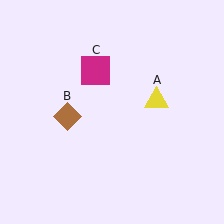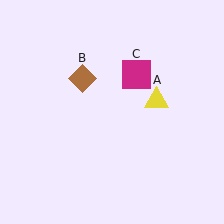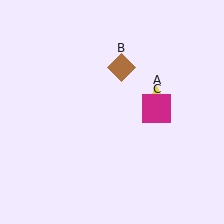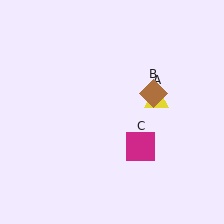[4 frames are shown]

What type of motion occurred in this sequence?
The brown diamond (object B), magenta square (object C) rotated clockwise around the center of the scene.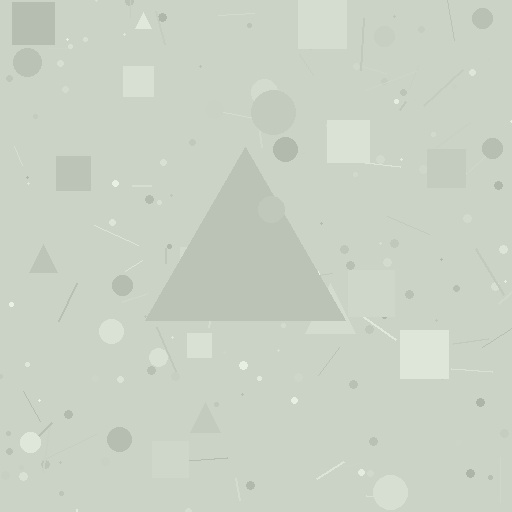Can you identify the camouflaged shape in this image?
The camouflaged shape is a triangle.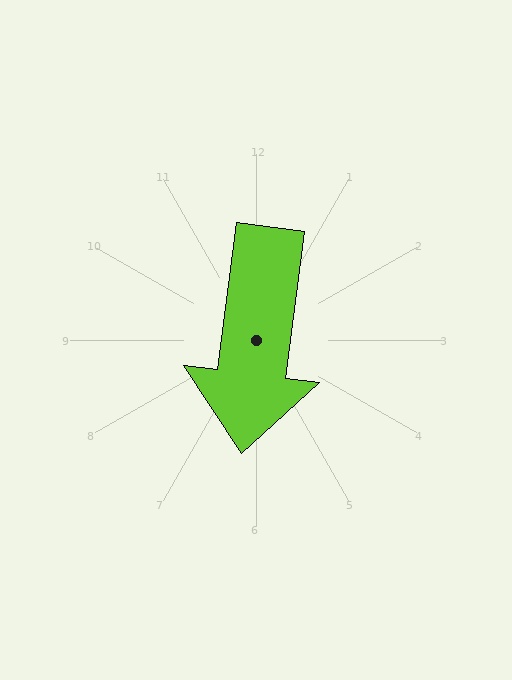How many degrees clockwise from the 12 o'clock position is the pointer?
Approximately 187 degrees.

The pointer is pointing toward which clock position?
Roughly 6 o'clock.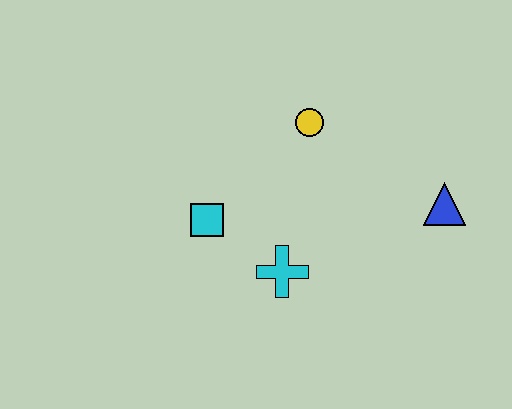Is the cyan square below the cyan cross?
No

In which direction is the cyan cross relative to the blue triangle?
The cyan cross is to the left of the blue triangle.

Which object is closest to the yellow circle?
The cyan square is closest to the yellow circle.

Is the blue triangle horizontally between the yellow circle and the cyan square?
No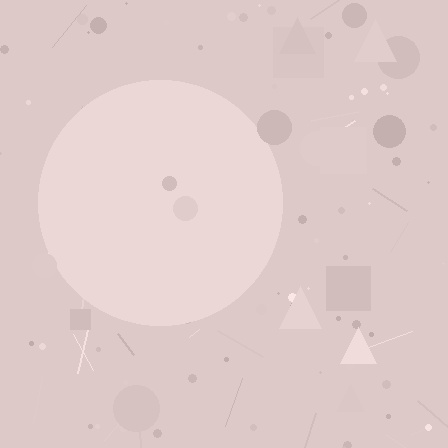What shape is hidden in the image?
A circle is hidden in the image.